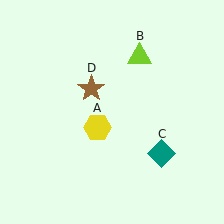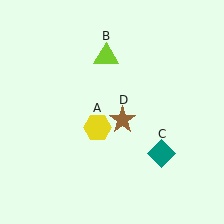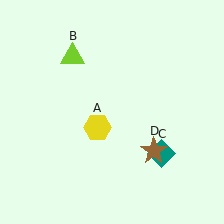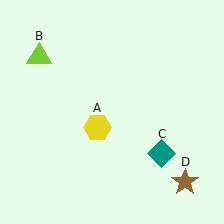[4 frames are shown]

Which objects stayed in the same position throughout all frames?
Yellow hexagon (object A) and teal diamond (object C) remained stationary.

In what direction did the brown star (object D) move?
The brown star (object D) moved down and to the right.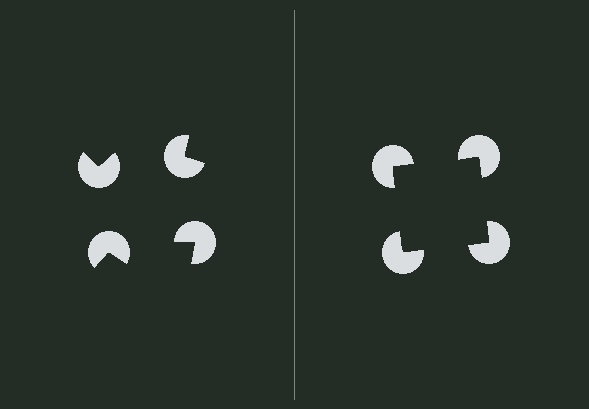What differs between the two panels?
The pac-man discs are positioned identically on both sides; only the wedge orientations differ. On the right they align to a square; on the left they are misaligned.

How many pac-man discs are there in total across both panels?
8 — 4 on each side.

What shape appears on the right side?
An illusory square.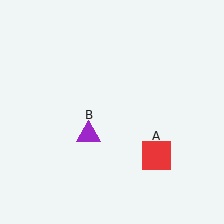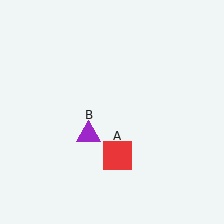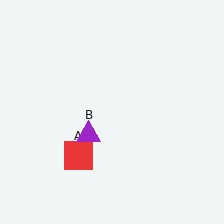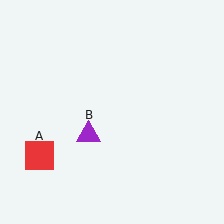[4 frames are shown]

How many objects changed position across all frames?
1 object changed position: red square (object A).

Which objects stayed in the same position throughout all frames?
Purple triangle (object B) remained stationary.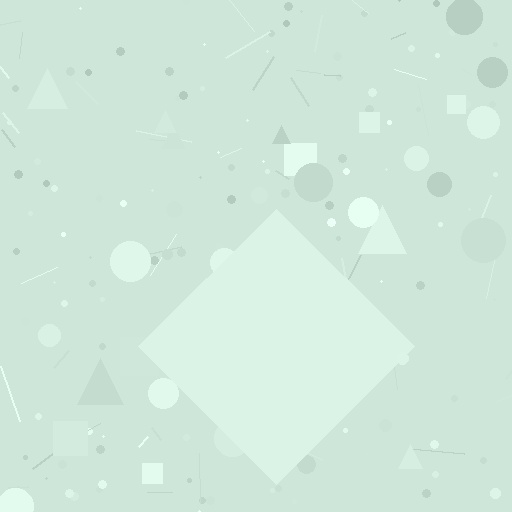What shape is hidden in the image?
A diamond is hidden in the image.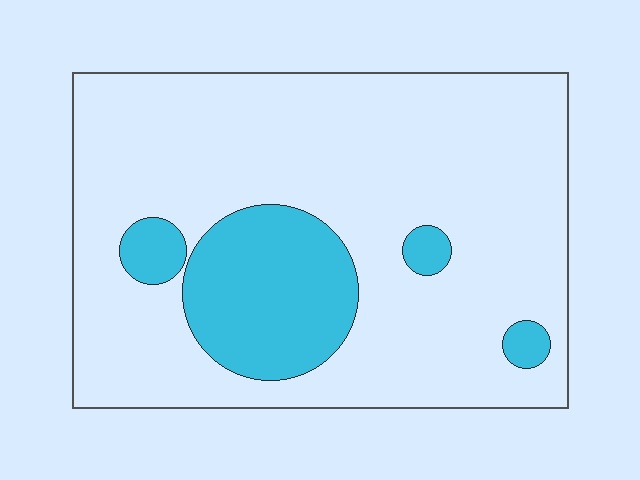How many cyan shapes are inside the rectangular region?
4.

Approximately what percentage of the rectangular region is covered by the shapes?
Approximately 20%.